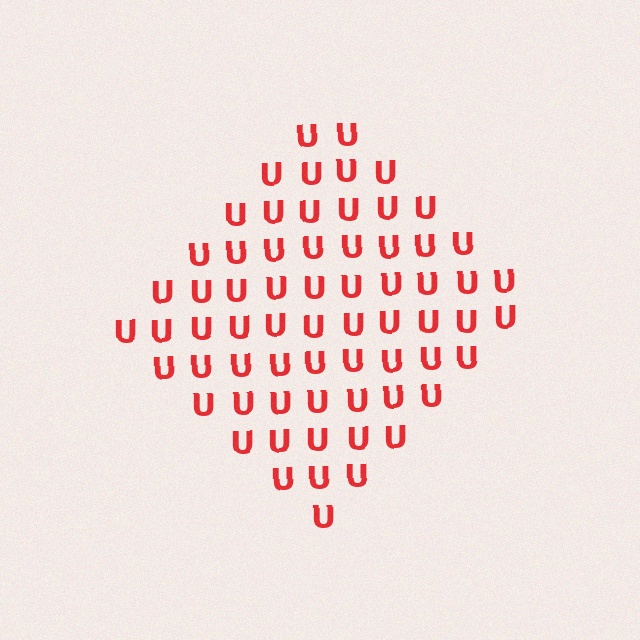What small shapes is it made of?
It is made of small letter U's.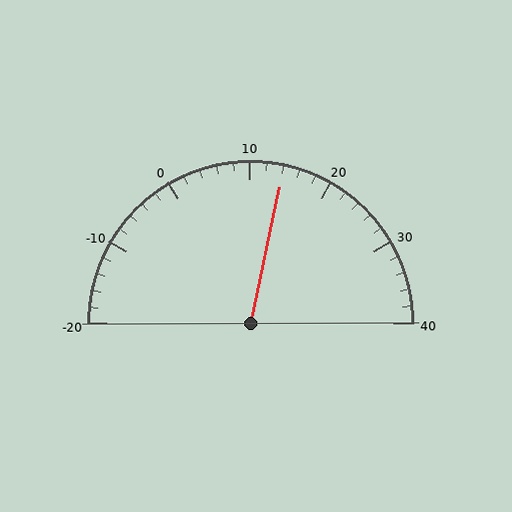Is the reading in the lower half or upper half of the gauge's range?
The reading is in the upper half of the range (-20 to 40).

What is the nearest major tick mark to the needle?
The nearest major tick mark is 10.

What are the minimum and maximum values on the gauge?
The gauge ranges from -20 to 40.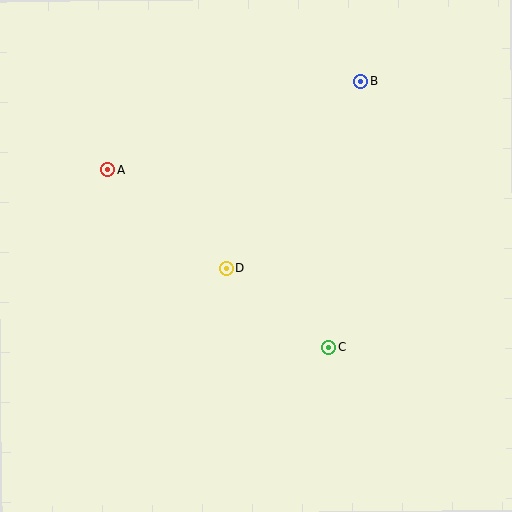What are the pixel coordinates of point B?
Point B is at (361, 81).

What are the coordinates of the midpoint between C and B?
The midpoint between C and B is at (345, 215).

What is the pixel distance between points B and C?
The distance between B and C is 269 pixels.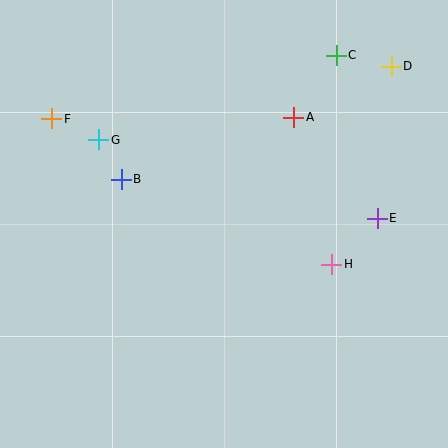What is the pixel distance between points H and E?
The distance between H and E is 65 pixels.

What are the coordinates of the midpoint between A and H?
The midpoint between A and H is at (313, 191).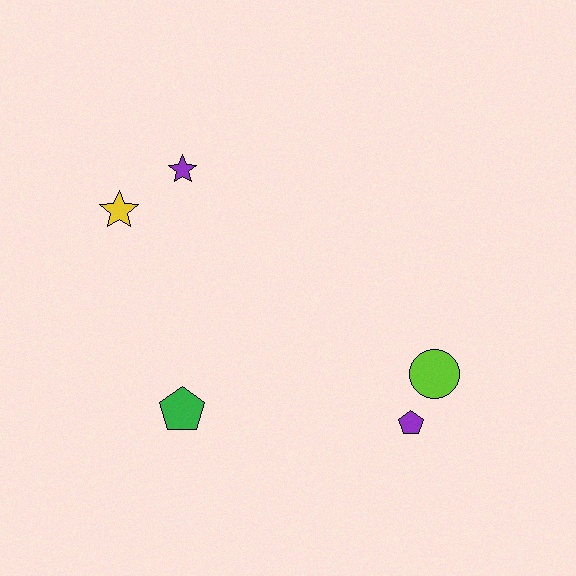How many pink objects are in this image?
There are no pink objects.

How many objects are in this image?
There are 5 objects.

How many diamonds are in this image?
There are no diamonds.